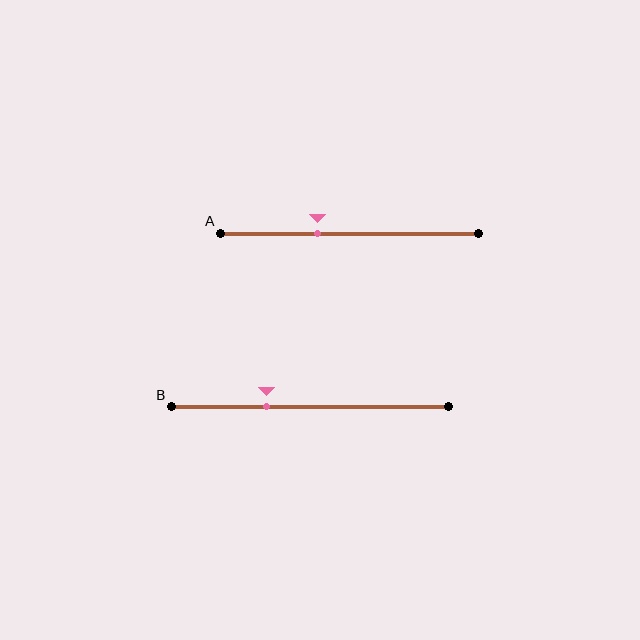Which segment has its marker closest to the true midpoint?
Segment A has its marker closest to the true midpoint.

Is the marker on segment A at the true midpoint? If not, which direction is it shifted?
No, the marker on segment A is shifted to the left by about 12% of the segment length.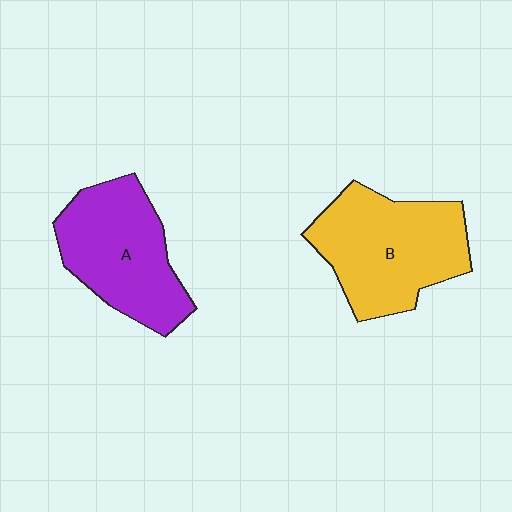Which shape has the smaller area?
Shape A (purple).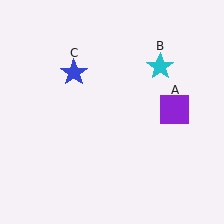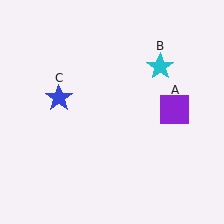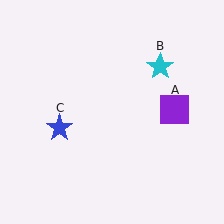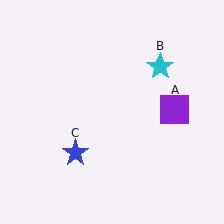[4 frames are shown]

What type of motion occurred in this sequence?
The blue star (object C) rotated counterclockwise around the center of the scene.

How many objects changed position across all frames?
1 object changed position: blue star (object C).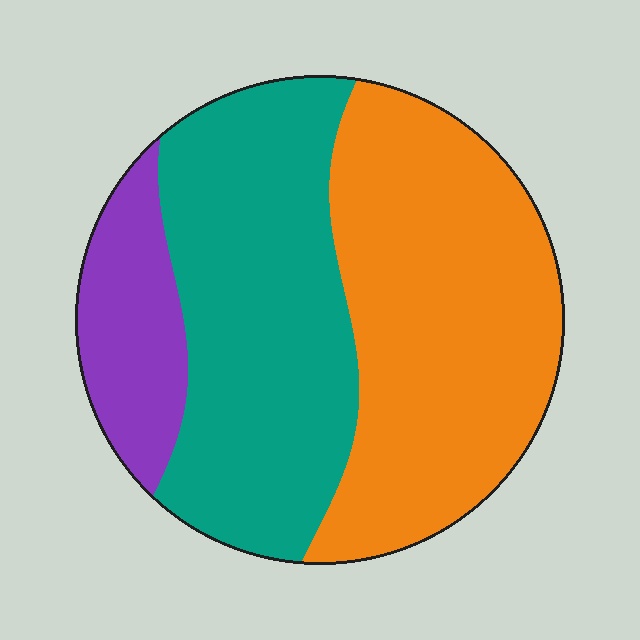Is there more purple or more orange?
Orange.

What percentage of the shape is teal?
Teal takes up about two fifths (2/5) of the shape.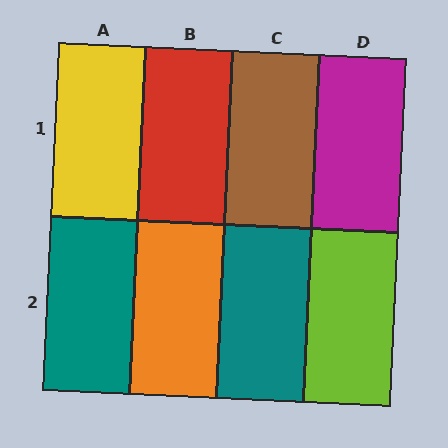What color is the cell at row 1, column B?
Red.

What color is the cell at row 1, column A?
Yellow.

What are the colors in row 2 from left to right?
Teal, orange, teal, lime.